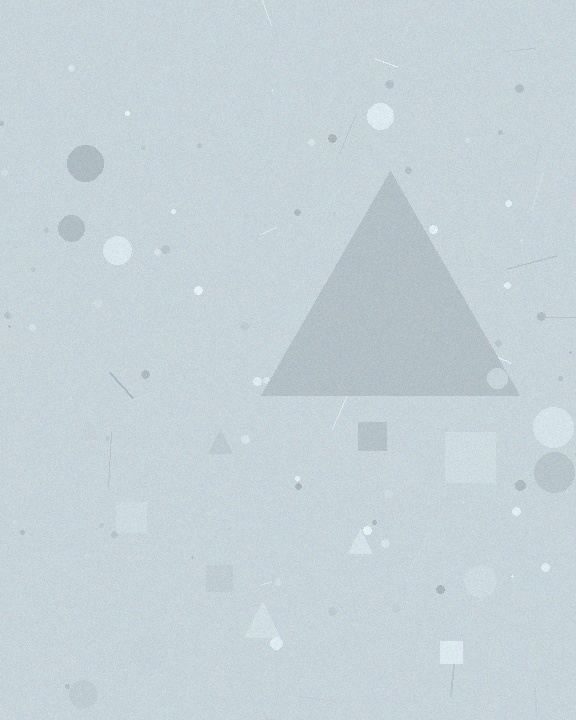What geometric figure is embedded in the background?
A triangle is embedded in the background.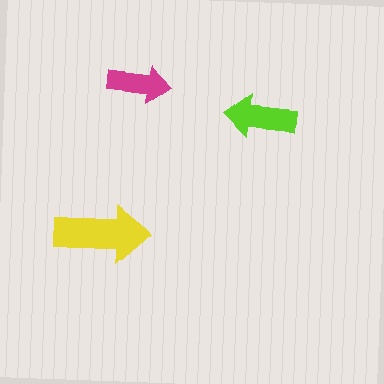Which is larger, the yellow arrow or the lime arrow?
The yellow one.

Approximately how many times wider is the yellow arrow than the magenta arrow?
About 1.5 times wider.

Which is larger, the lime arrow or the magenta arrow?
The lime one.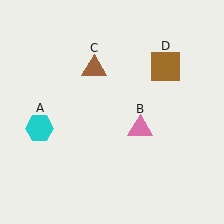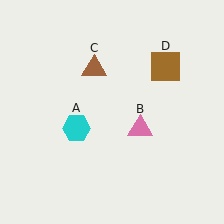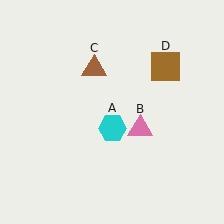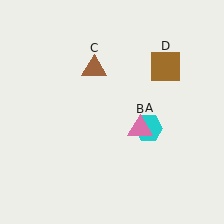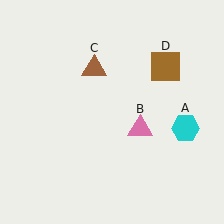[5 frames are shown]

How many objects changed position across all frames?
1 object changed position: cyan hexagon (object A).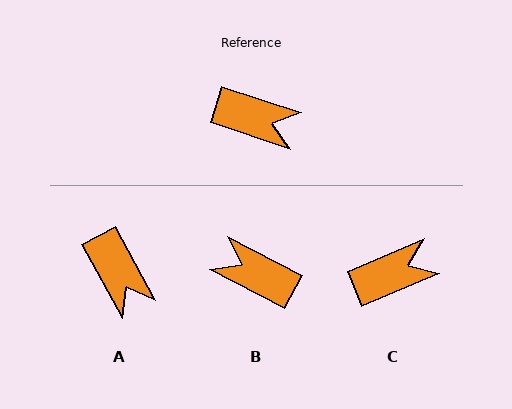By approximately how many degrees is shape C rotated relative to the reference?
Approximately 41 degrees counter-clockwise.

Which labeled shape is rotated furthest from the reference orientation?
B, about 170 degrees away.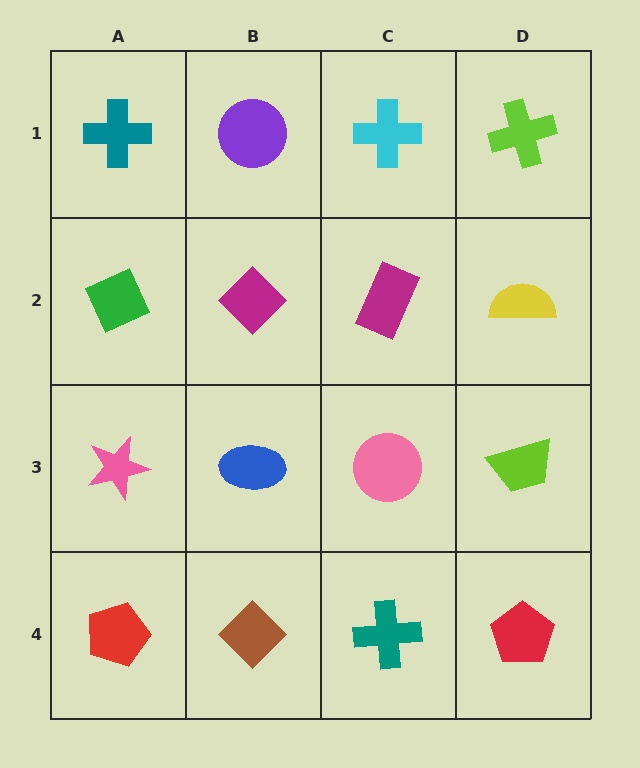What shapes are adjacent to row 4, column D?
A lime trapezoid (row 3, column D), a teal cross (row 4, column C).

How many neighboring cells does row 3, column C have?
4.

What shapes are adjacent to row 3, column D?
A yellow semicircle (row 2, column D), a red pentagon (row 4, column D), a pink circle (row 3, column C).